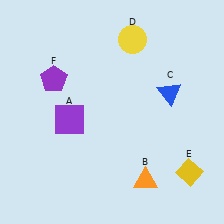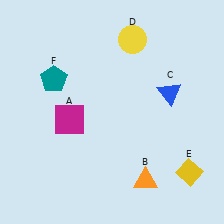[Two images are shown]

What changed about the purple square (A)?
In Image 1, A is purple. In Image 2, it changed to magenta.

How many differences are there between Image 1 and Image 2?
There are 2 differences between the two images.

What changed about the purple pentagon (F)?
In Image 1, F is purple. In Image 2, it changed to teal.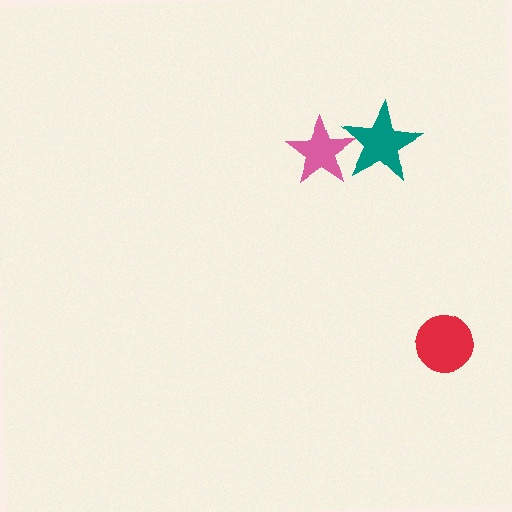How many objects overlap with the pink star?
1 object overlaps with the pink star.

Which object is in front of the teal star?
The pink star is in front of the teal star.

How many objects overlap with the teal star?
1 object overlaps with the teal star.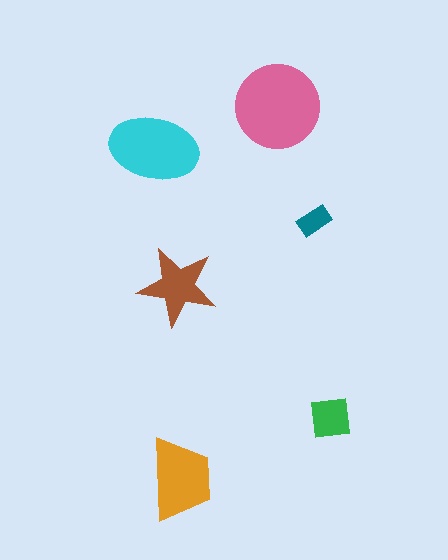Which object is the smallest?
The teal rectangle.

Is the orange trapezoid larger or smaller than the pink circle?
Smaller.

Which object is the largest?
The pink circle.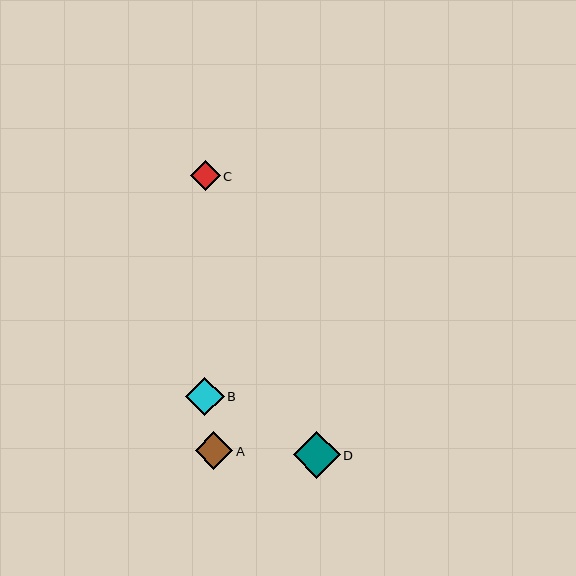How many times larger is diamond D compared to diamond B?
Diamond D is approximately 1.2 times the size of diamond B.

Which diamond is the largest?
Diamond D is the largest with a size of approximately 47 pixels.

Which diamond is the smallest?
Diamond C is the smallest with a size of approximately 29 pixels.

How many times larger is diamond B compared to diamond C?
Diamond B is approximately 1.3 times the size of diamond C.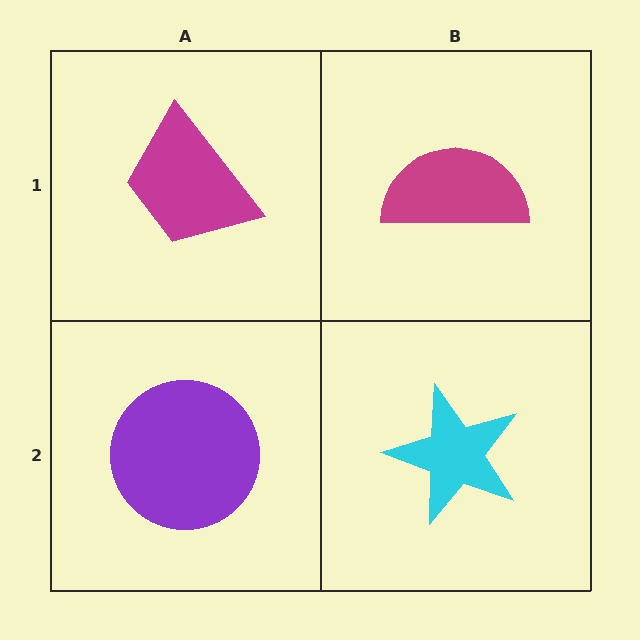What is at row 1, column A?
A magenta trapezoid.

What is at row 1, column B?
A magenta semicircle.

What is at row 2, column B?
A cyan star.